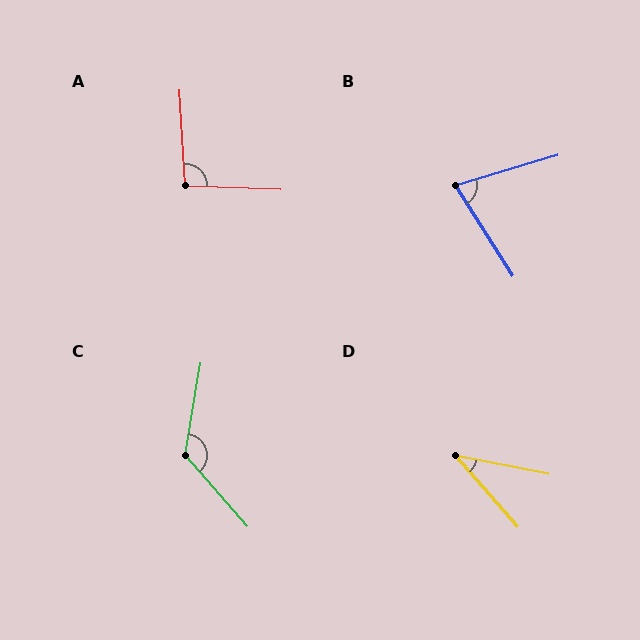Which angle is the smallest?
D, at approximately 38 degrees.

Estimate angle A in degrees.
Approximately 95 degrees.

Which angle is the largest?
C, at approximately 130 degrees.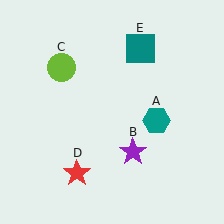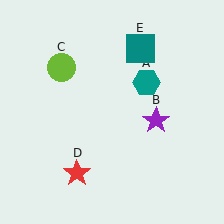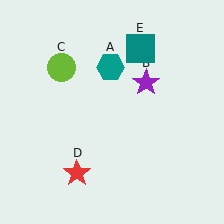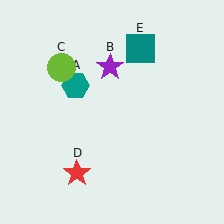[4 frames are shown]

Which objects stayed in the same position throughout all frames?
Lime circle (object C) and red star (object D) and teal square (object E) remained stationary.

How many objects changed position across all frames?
2 objects changed position: teal hexagon (object A), purple star (object B).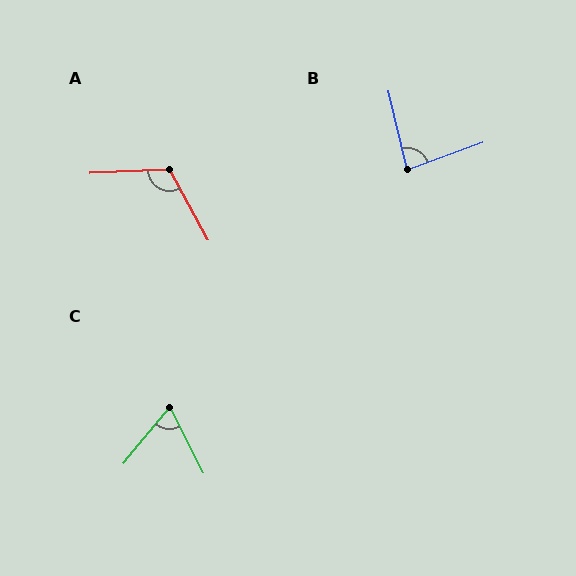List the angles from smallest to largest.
C (66°), B (83°), A (116°).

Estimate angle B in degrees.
Approximately 83 degrees.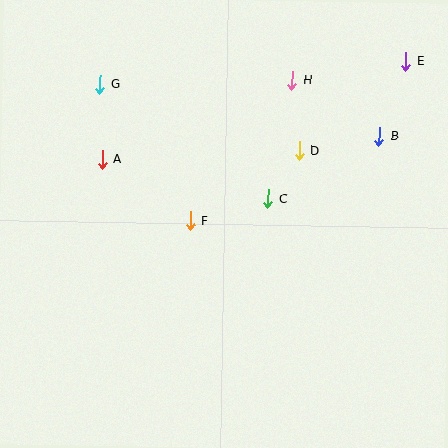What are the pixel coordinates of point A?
Point A is at (102, 159).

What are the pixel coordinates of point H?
Point H is at (292, 80).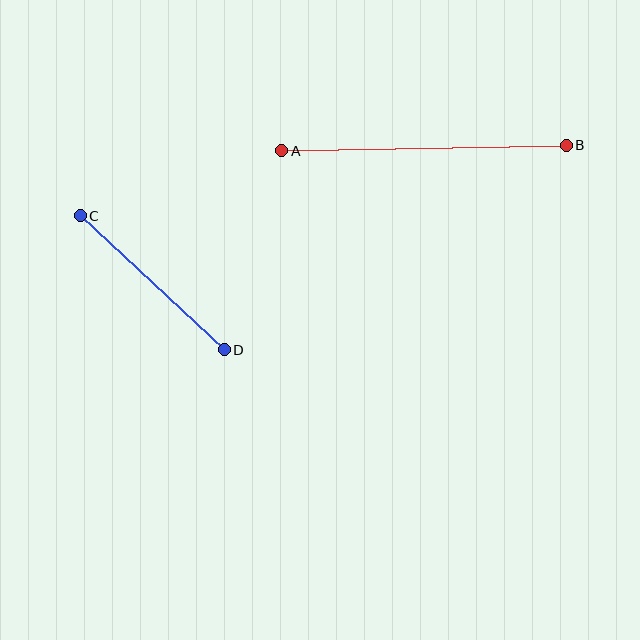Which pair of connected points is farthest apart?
Points A and B are farthest apart.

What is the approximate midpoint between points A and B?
The midpoint is at approximately (424, 148) pixels.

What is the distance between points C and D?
The distance is approximately 197 pixels.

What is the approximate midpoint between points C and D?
The midpoint is at approximately (152, 283) pixels.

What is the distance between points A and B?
The distance is approximately 285 pixels.